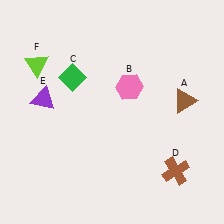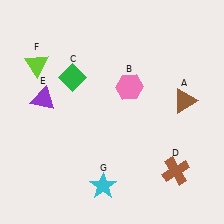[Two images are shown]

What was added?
A cyan star (G) was added in Image 2.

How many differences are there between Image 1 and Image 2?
There is 1 difference between the two images.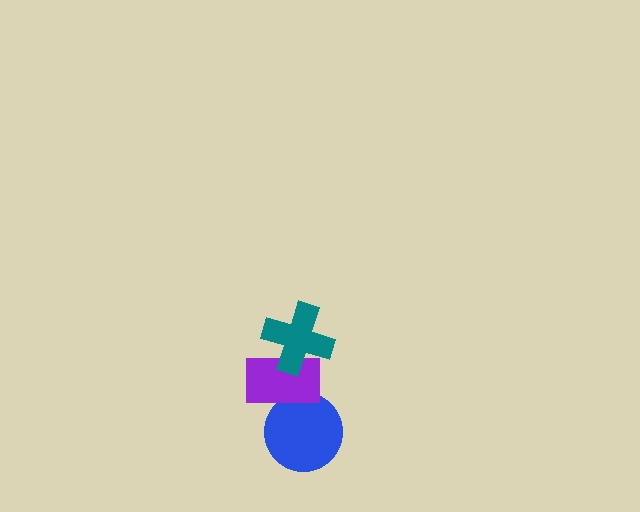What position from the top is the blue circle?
The blue circle is 3rd from the top.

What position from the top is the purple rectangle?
The purple rectangle is 2nd from the top.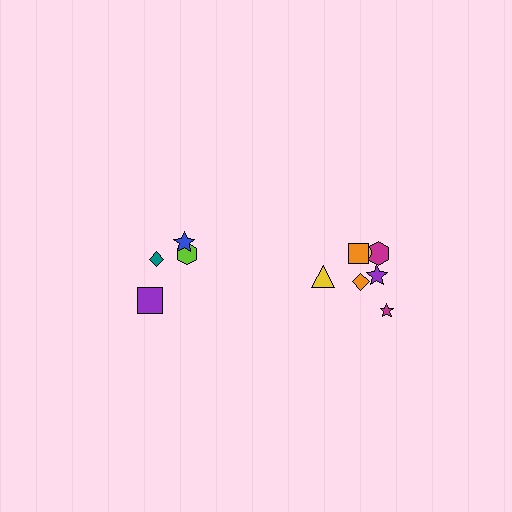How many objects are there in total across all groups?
There are 11 objects.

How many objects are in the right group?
There are 7 objects.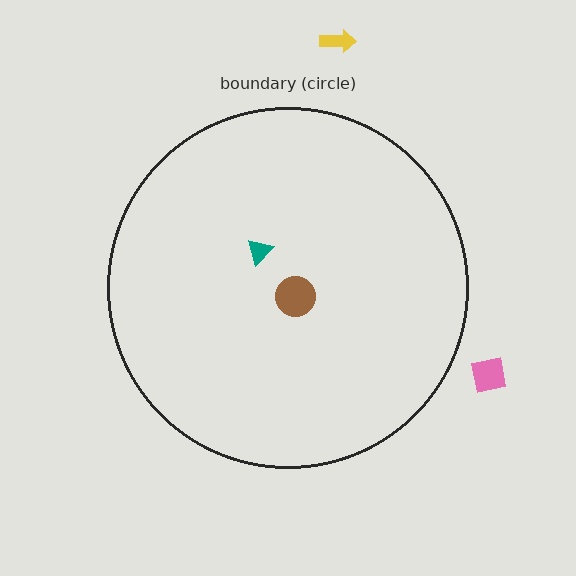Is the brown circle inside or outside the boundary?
Inside.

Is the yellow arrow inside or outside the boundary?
Outside.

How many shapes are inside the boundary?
2 inside, 2 outside.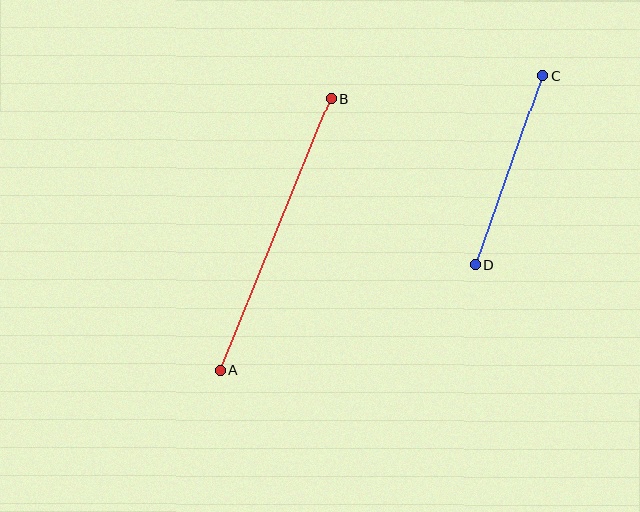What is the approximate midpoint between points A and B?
The midpoint is at approximately (275, 234) pixels.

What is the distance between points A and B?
The distance is approximately 293 pixels.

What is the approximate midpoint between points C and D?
The midpoint is at approximately (509, 170) pixels.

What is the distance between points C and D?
The distance is approximately 200 pixels.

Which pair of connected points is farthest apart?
Points A and B are farthest apart.